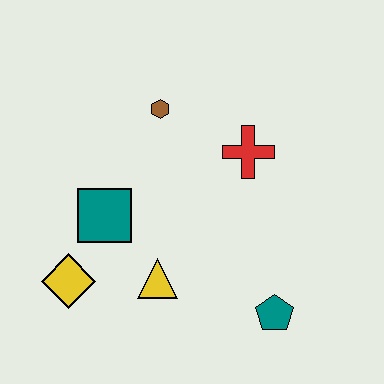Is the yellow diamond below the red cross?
Yes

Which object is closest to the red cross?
The brown hexagon is closest to the red cross.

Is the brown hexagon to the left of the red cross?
Yes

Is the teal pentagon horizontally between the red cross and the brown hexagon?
No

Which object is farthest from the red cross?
The yellow diamond is farthest from the red cross.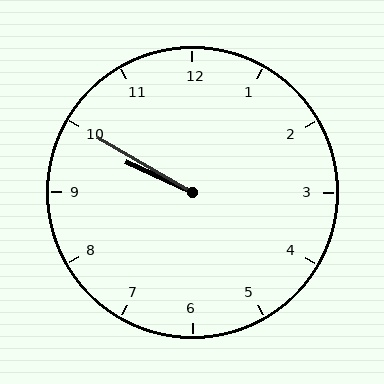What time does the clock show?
9:50.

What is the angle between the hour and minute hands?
Approximately 5 degrees.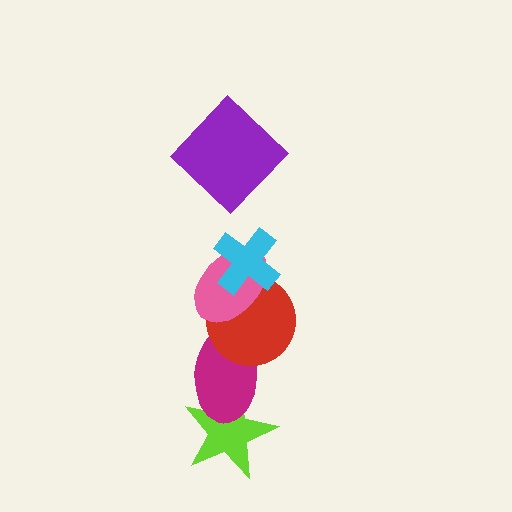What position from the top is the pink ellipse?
The pink ellipse is 3rd from the top.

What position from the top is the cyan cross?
The cyan cross is 2nd from the top.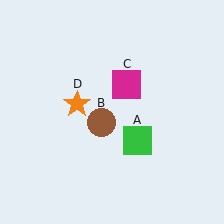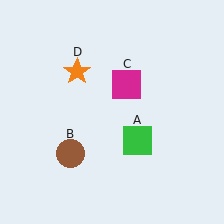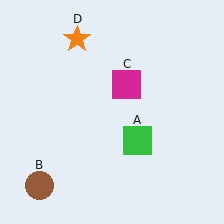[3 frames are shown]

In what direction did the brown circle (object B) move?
The brown circle (object B) moved down and to the left.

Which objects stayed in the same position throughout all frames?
Green square (object A) and magenta square (object C) remained stationary.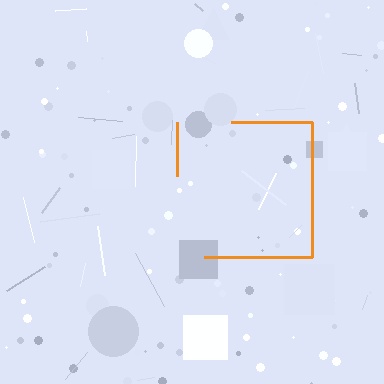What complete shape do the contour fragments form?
The contour fragments form a square.